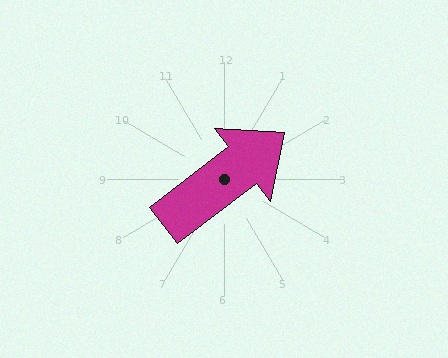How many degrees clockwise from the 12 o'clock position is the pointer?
Approximately 52 degrees.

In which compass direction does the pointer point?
Northeast.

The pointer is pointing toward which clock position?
Roughly 2 o'clock.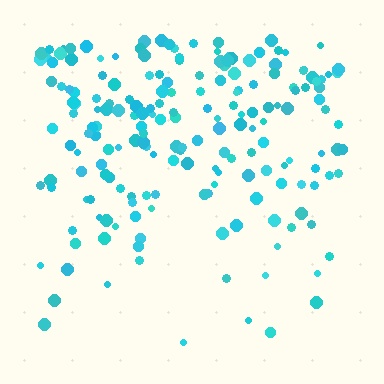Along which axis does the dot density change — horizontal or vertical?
Vertical.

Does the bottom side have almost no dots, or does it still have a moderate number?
Still a moderate number, just noticeably fewer than the top.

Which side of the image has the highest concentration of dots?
The top.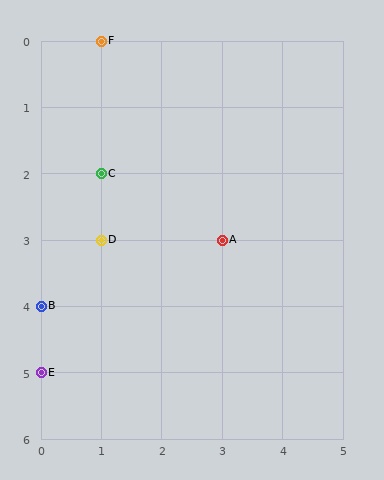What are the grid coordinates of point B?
Point B is at grid coordinates (0, 4).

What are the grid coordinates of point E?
Point E is at grid coordinates (0, 5).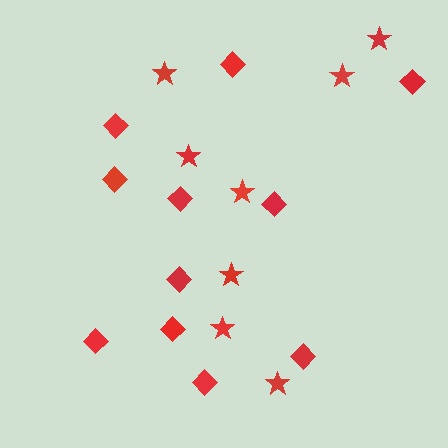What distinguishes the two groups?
There are 2 groups: one group of stars (8) and one group of diamonds (11).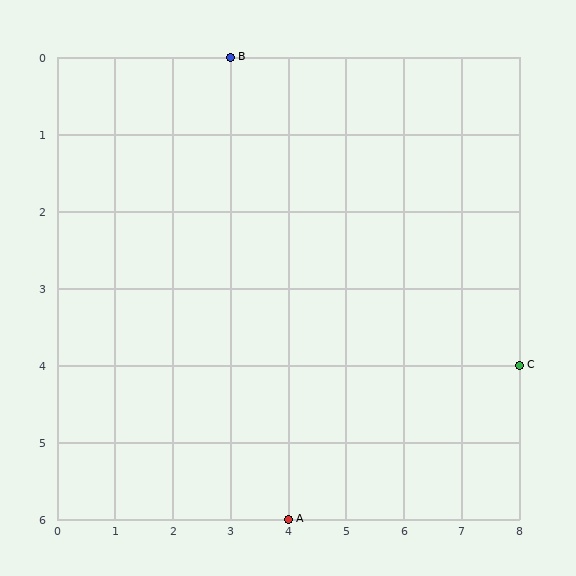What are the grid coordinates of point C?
Point C is at grid coordinates (8, 4).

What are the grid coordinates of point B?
Point B is at grid coordinates (3, 0).